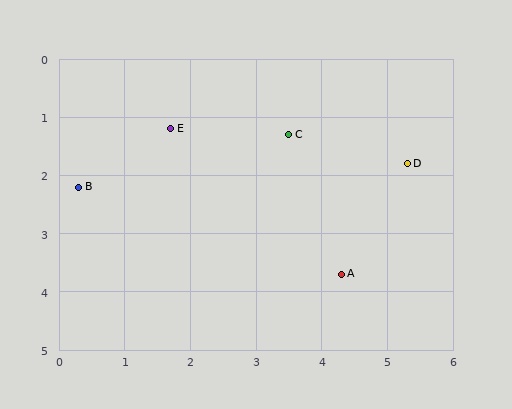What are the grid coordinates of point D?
Point D is at approximately (5.3, 1.8).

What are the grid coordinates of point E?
Point E is at approximately (1.7, 1.2).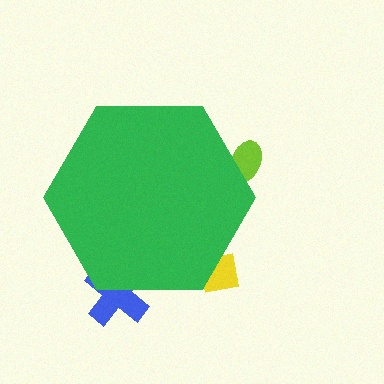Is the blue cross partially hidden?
Yes, the blue cross is partially hidden behind the green hexagon.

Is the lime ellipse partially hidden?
Yes, the lime ellipse is partially hidden behind the green hexagon.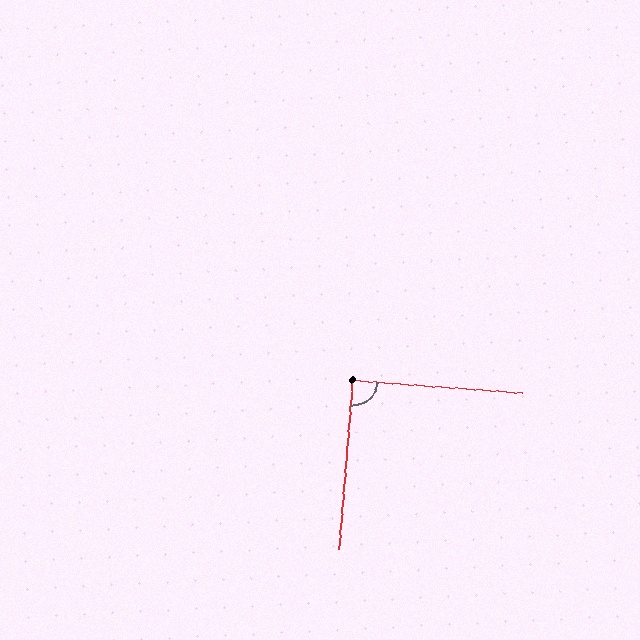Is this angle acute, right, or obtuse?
It is approximately a right angle.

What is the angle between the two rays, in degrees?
Approximately 90 degrees.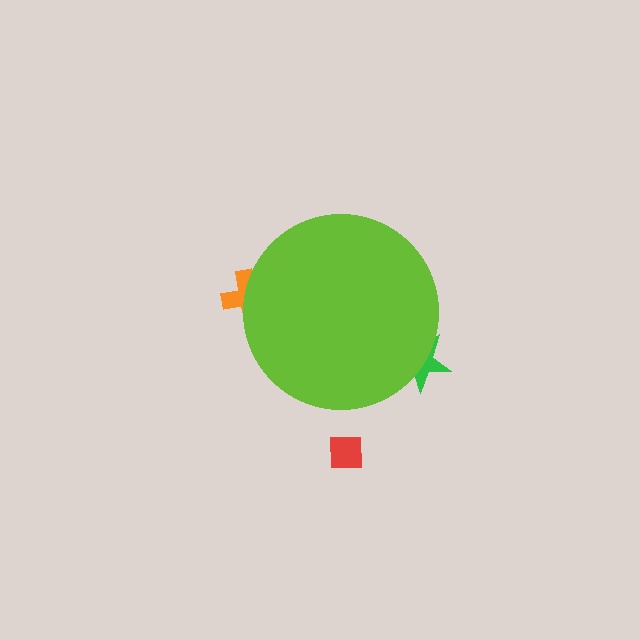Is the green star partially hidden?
Yes, the green star is partially hidden behind the lime circle.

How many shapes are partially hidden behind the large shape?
2 shapes are partially hidden.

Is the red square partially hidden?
No, the red square is fully visible.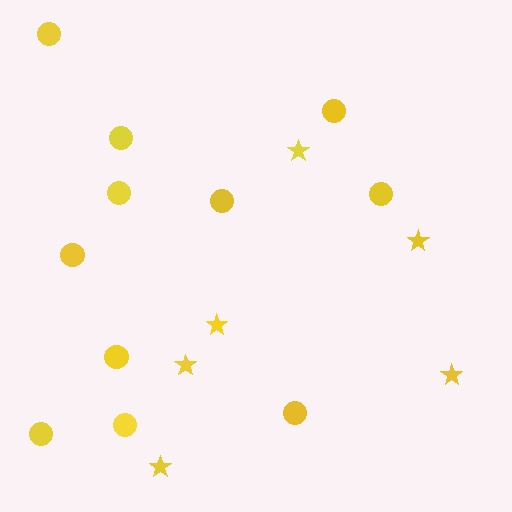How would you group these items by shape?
There are 2 groups: one group of stars (6) and one group of circles (11).